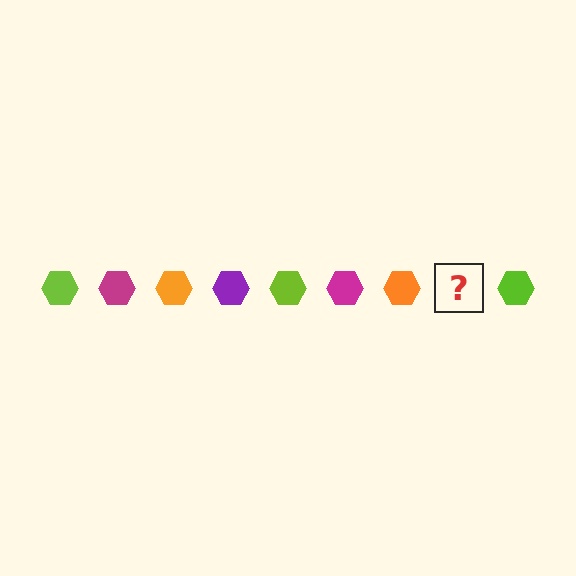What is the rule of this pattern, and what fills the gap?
The rule is that the pattern cycles through lime, magenta, orange, purple hexagons. The gap should be filled with a purple hexagon.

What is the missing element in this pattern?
The missing element is a purple hexagon.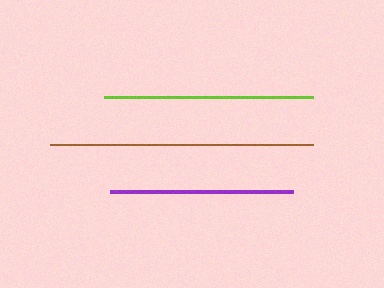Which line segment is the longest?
The brown line is the longest at approximately 263 pixels.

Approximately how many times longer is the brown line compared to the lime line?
The brown line is approximately 1.3 times the length of the lime line.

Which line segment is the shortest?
The purple line is the shortest at approximately 183 pixels.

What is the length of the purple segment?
The purple segment is approximately 183 pixels long.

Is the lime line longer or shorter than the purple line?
The lime line is longer than the purple line.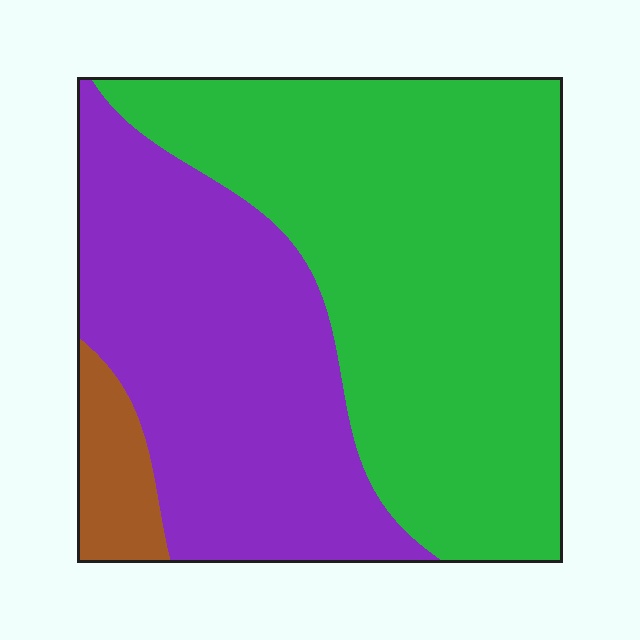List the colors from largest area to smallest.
From largest to smallest: green, purple, brown.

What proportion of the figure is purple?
Purple covers 39% of the figure.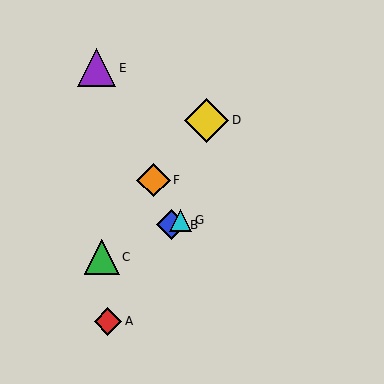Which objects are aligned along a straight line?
Objects B, C, G are aligned along a straight line.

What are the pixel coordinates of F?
Object F is at (153, 180).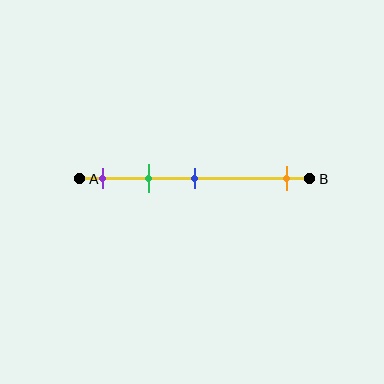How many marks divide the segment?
There are 4 marks dividing the segment.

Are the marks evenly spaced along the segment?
No, the marks are not evenly spaced.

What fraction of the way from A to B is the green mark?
The green mark is approximately 30% (0.3) of the way from A to B.